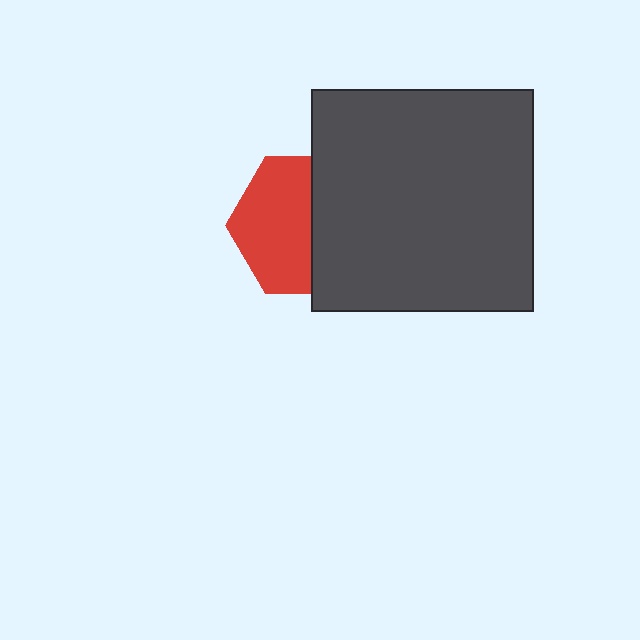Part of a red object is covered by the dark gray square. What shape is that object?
It is a hexagon.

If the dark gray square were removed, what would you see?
You would see the complete red hexagon.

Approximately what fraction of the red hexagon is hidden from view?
Roughly 44% of the red hexagon is hidden behind the dark gray square.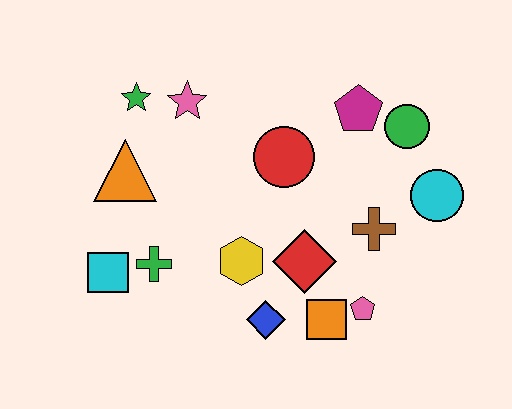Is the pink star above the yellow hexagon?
Yes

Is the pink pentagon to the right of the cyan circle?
No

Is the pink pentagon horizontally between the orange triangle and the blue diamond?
No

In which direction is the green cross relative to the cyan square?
The green cross is to the right of the cyan square.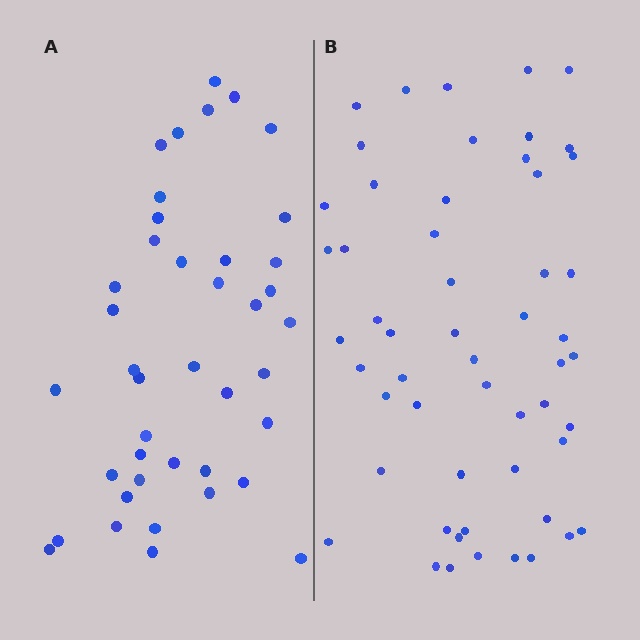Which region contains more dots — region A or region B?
Region B (the right region) has more dots.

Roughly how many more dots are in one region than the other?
Region B has approximately 15 more dots than region A.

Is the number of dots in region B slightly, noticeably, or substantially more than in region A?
Region B has noticeably more, but not dramatically so. The ratio is roughly 1.3 to 1.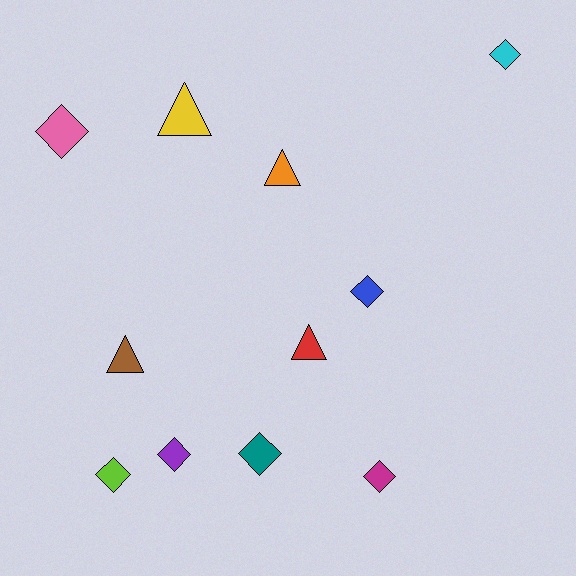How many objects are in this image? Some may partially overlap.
There are 11 objects.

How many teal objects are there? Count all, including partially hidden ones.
There is 1 teal object.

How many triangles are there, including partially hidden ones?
There are 4 triangles.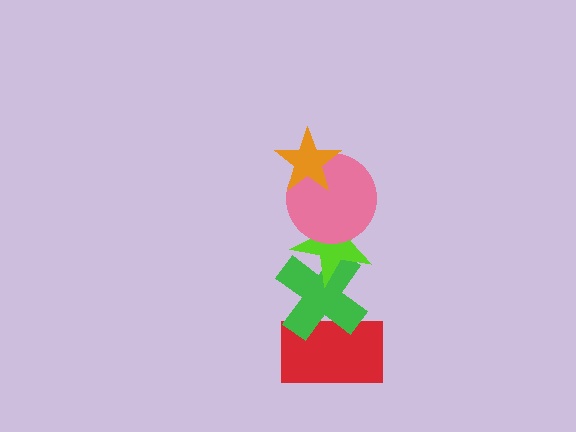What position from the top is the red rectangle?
The red rectangle is 5th from the top.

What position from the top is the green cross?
The green cross is 4th from the top.